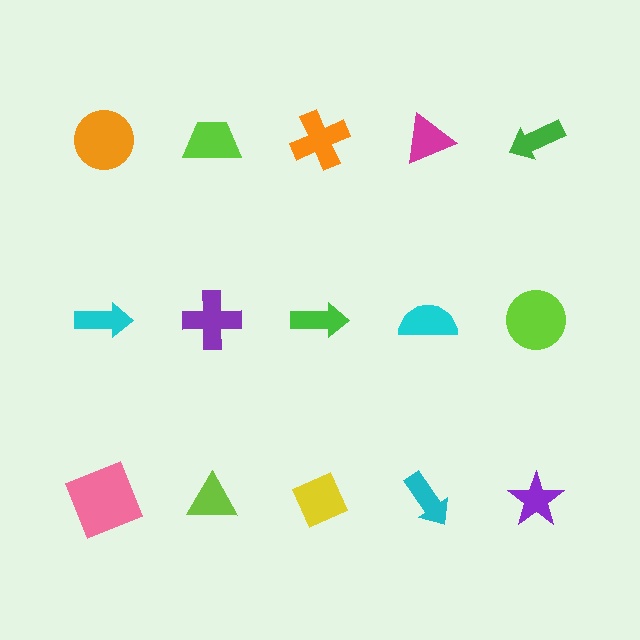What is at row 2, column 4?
A cyan semicircle.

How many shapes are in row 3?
5 shapes.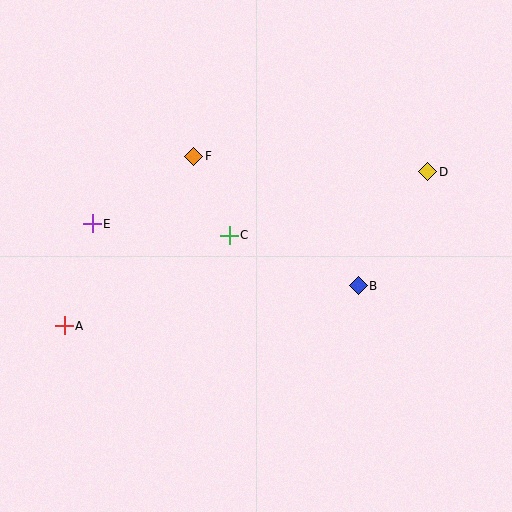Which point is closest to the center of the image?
Point C at (229, 235) is closest to the center.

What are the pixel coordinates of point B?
Point B is at (358, 286).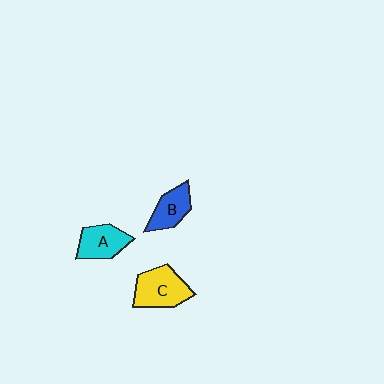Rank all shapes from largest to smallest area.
From largest to smallest: C (yellow), A (cyan), B (blue).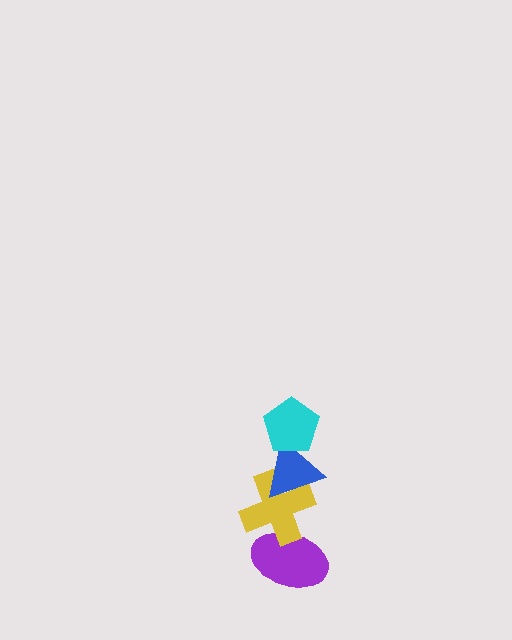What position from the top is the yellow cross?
The yellow cross is 3rd from the top.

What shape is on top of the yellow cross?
The blue triangle is on top of the yellow cross.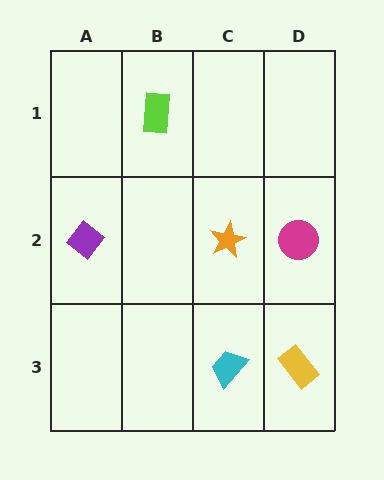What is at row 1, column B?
A lime rectangle.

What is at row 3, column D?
A yellow rectangle.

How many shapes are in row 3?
2 shapes.